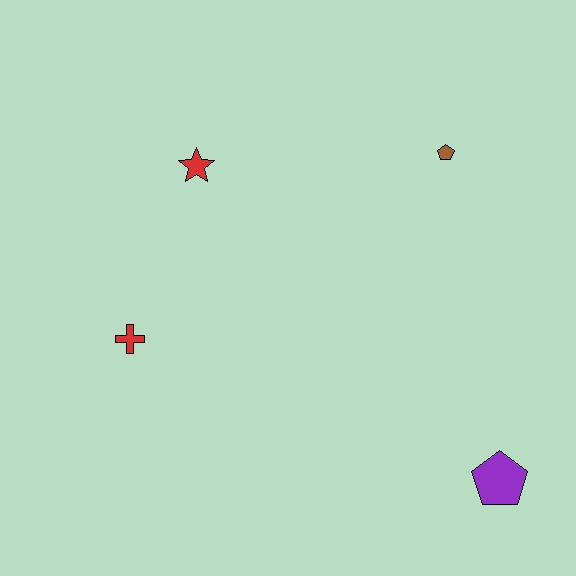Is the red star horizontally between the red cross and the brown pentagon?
Yes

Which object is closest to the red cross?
The red star is closest to the red cross.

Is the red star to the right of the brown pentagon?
No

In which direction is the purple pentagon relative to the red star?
The purple pentagon is below the red star.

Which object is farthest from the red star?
The purple pentagon is farthest from the red star.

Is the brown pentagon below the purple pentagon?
No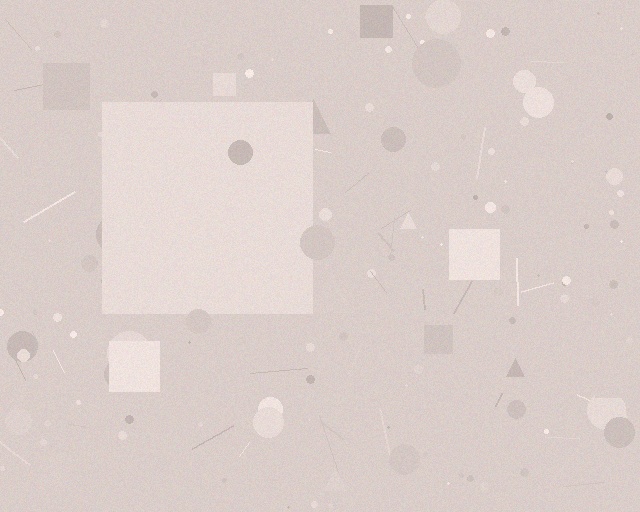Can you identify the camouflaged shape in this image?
The camouflaged shape is a square.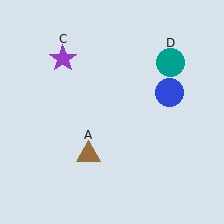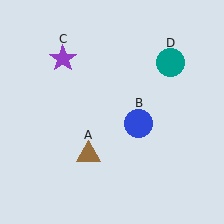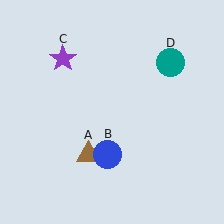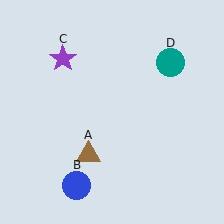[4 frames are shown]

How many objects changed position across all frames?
1 object changed position: blue circle (object B).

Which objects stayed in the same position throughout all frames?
Brown triangle (object A) and purple star (object C) and teal circle (object D) remained stationary.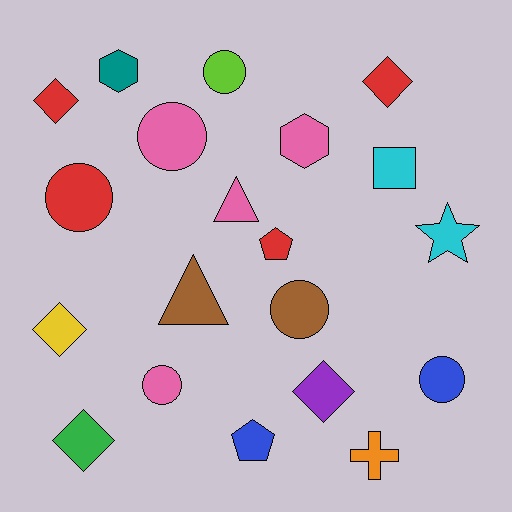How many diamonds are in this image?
There are 5 diamonds.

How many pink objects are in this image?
There are 4 pink objects.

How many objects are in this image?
There are 20 objects.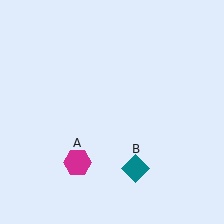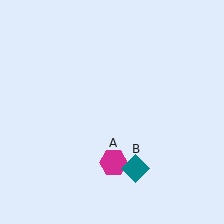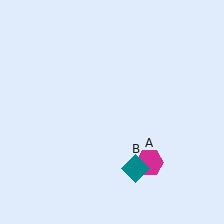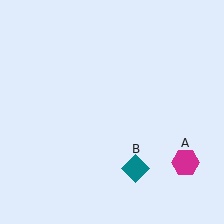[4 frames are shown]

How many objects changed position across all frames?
1 object changed position: magenta hexagon (object A).